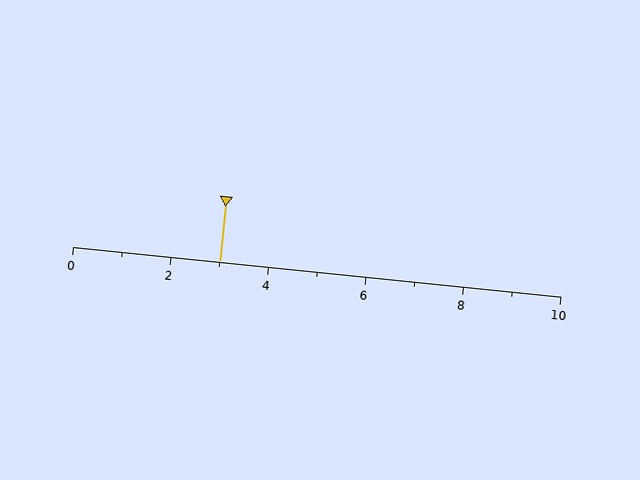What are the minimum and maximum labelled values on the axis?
The axis runs from 0 to 10.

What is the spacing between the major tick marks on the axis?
The major ticks are spaced 2 apart.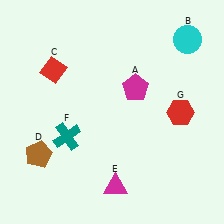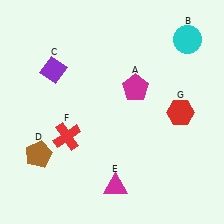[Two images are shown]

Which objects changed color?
C changed from red to purple. F changed from teal to red.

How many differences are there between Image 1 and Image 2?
There are 2 differences between the two images.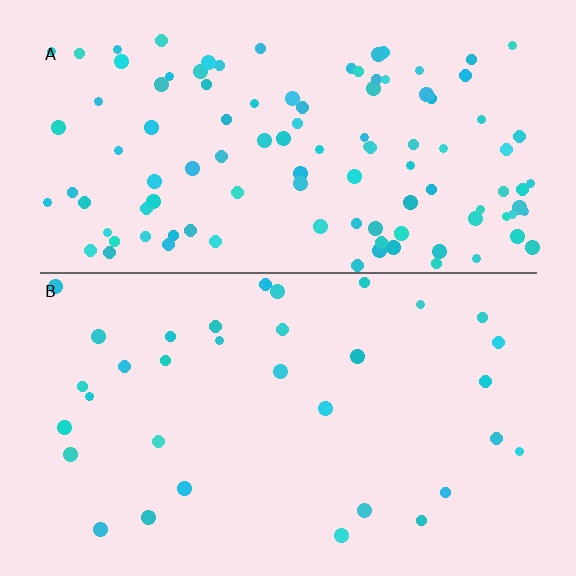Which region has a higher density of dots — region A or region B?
A (the top).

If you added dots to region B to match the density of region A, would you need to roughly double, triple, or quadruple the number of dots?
Approximately triple.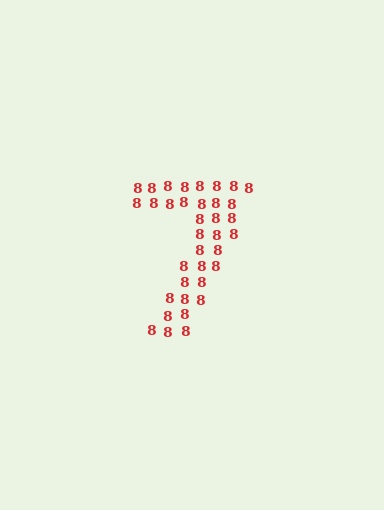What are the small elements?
The small elements are digit 8's.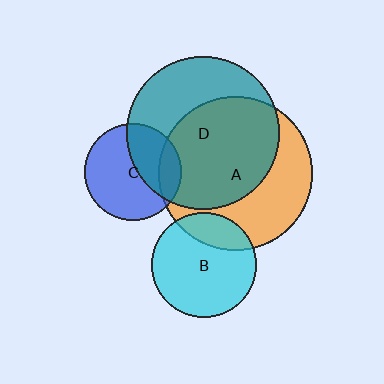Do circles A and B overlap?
Yes.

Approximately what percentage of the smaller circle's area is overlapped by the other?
Approximately 20%.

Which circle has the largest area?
Circle A (orange).